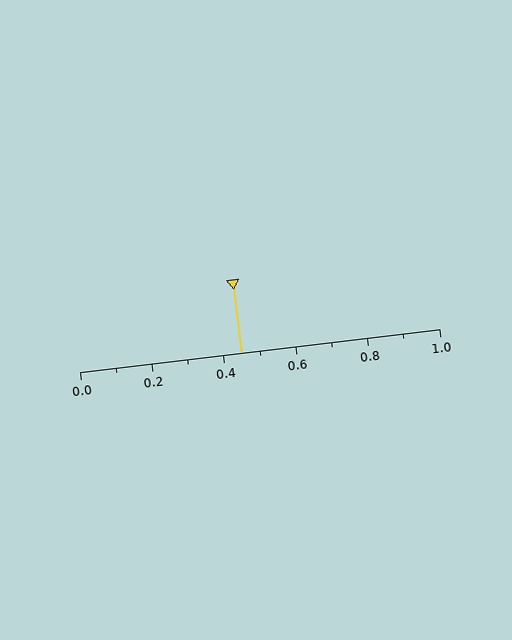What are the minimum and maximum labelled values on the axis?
The axis runs from 0.0 to 1.0.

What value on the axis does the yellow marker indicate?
The marker indicates approximately 0.45.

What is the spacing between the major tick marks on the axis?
The major ticks are spaced 0.2 apart.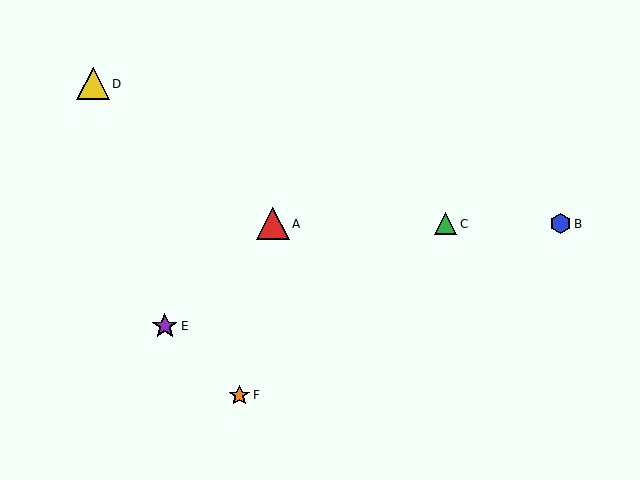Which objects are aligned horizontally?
Objects A, B, C are aligned horizontally.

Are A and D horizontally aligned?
No, A is at y≈224 and D is at y≈84.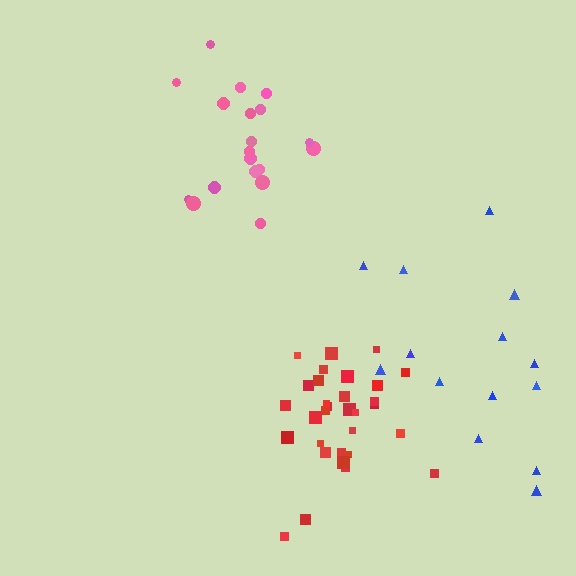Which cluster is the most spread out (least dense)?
Blue.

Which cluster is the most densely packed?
Red.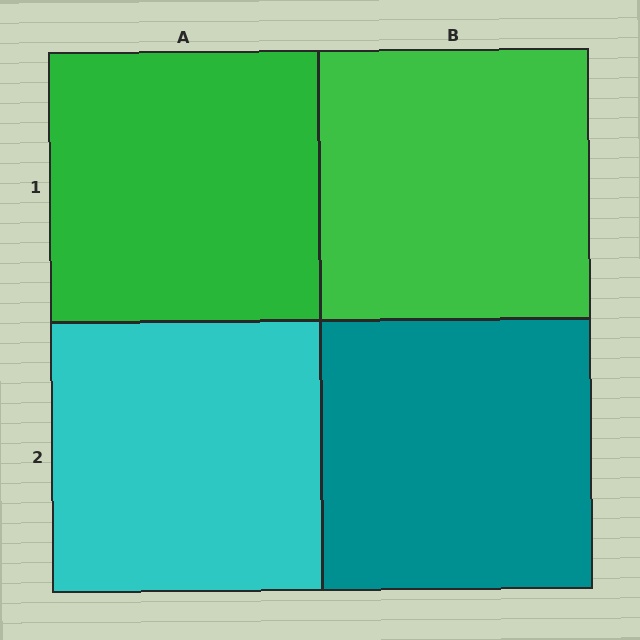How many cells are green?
2 cells are green.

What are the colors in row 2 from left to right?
Cyan, teal.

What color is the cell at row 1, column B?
Green.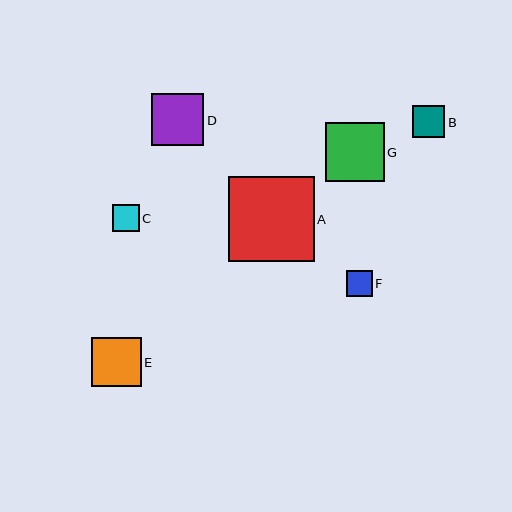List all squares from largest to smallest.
From largest to smallest: A, G, D, E, B, C, F.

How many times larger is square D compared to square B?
Square D is approximately 1.6 times the size of square B.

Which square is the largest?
Square A is the largest with a size of approximately 85 pixels.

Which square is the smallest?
Square F is the smallest with a size of approximately 26 pixels.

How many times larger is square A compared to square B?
Square A is approximately 2.7 times the size of square B.